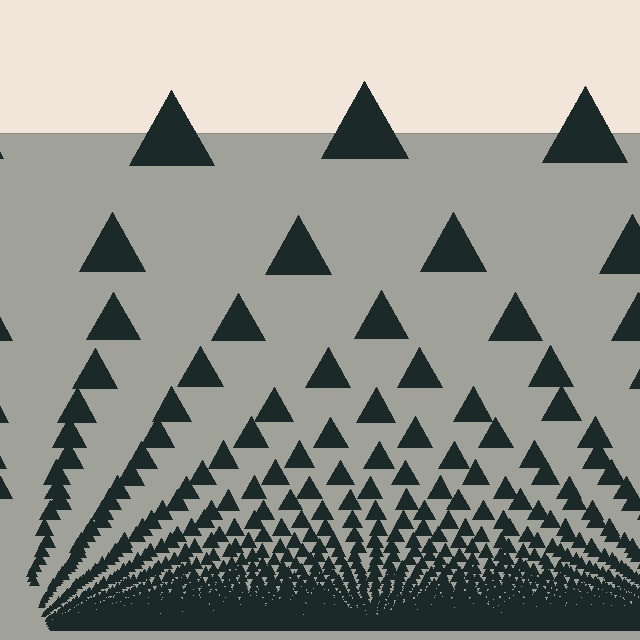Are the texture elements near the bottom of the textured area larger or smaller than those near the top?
Smaller. The gradient is inverted — elements near the bottom are smaller and denser.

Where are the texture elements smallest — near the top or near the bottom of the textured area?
Near the bottom.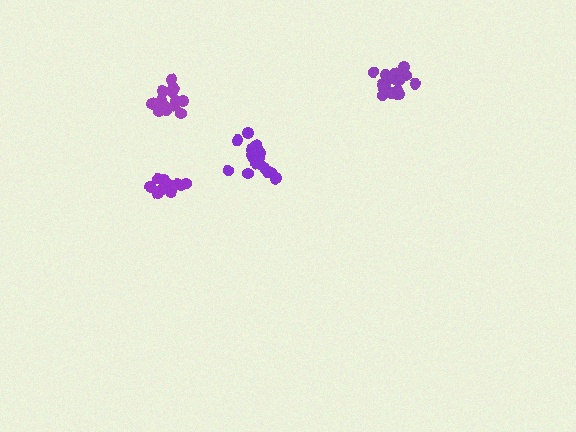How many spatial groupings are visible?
There are 4 spatial groupings.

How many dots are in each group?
Group 1: 14 dots, Group 2: 17 dots, Group 3: 17 dots, Group 4: 12 dots (60 total).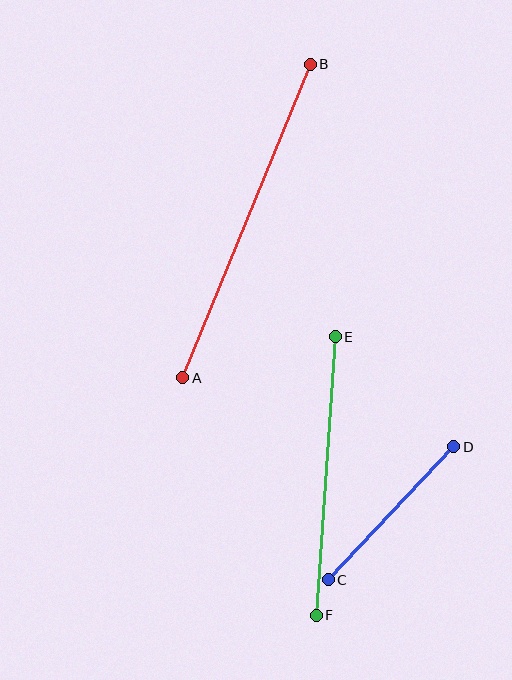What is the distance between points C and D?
The distance is approximately 183 pixels.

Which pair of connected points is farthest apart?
Points A and B are farthest apart.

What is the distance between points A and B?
The distance is approximately 339 pixels.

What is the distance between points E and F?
The distance is approximately 279 pixels.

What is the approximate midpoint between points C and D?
The midpoint is at approximately (391, 513) pixels.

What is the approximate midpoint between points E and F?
The midpoint is at approximately (326, 476) pixels.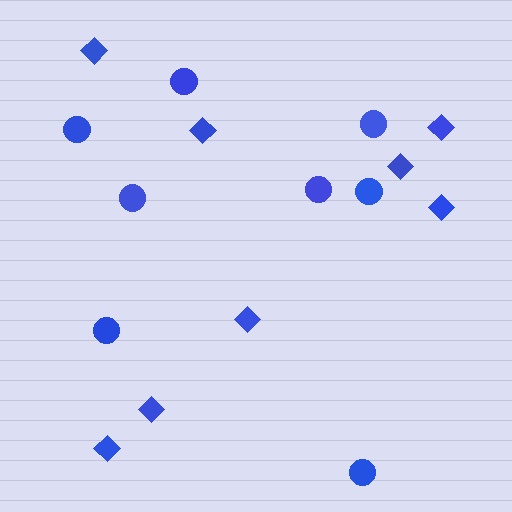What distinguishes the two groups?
There are 2 groups: one group of circles (8) and one group of diamonds (8).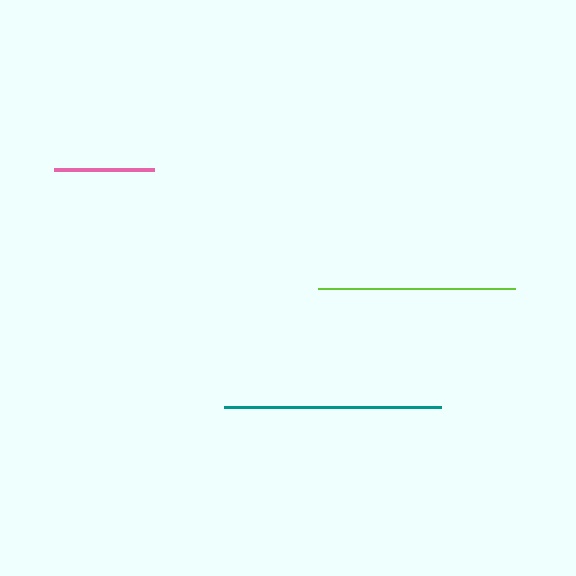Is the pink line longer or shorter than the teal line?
The teal line is longer than the pink line.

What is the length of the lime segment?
The lime segment is approximately 197 pixels long.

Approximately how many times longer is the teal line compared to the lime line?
The teal line is approximately 1.1 times the length of the lime line.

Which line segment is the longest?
The teal line is the longest at approximately 217 pixels.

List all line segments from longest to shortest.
From longest to shortest: teal, lime, pink.